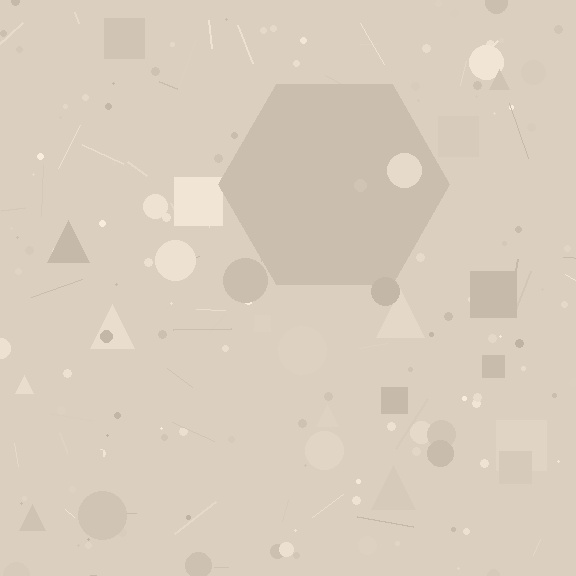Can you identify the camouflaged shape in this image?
The camouflaged shape is a hexagon.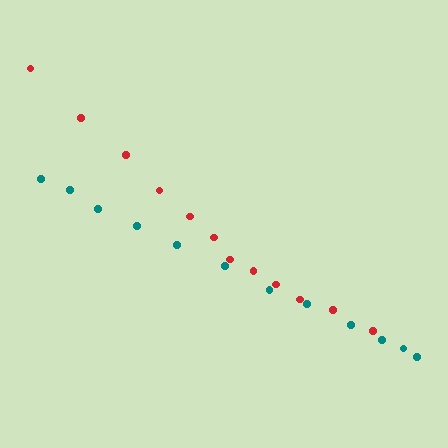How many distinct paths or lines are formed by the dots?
There are 2 distinct paths.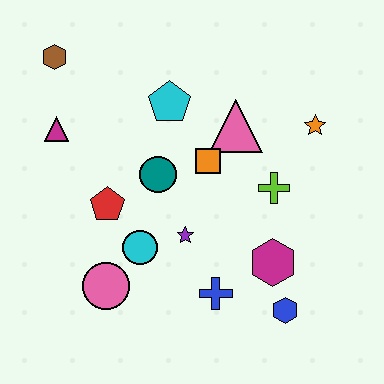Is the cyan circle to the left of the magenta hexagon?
Yes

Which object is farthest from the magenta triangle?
The blue hexagon is farthest from the magenta triangle.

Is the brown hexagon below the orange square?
No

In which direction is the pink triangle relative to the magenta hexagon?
The pink triangle is above the magenta hexagon.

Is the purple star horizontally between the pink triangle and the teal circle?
Yes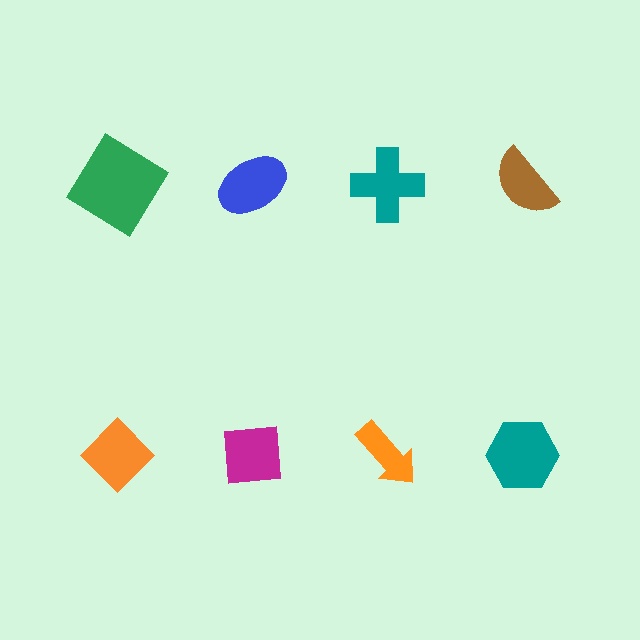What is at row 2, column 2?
A magenta square.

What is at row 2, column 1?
An orange diamond.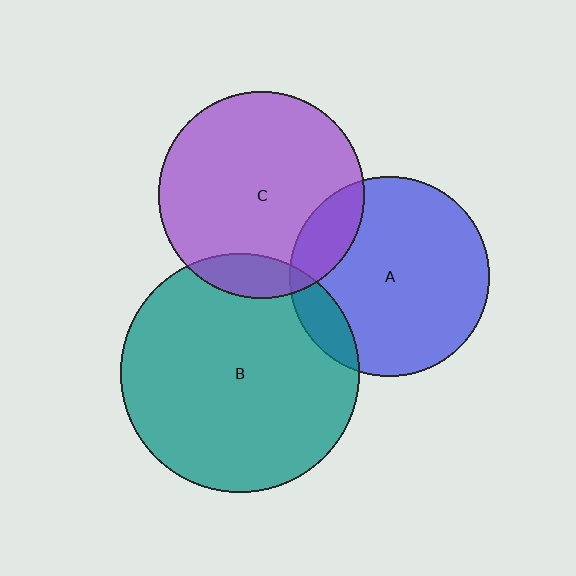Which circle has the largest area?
Circle B (teal).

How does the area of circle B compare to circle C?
Approximately 1.3 times.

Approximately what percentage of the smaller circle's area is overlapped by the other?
Approximately 10%.